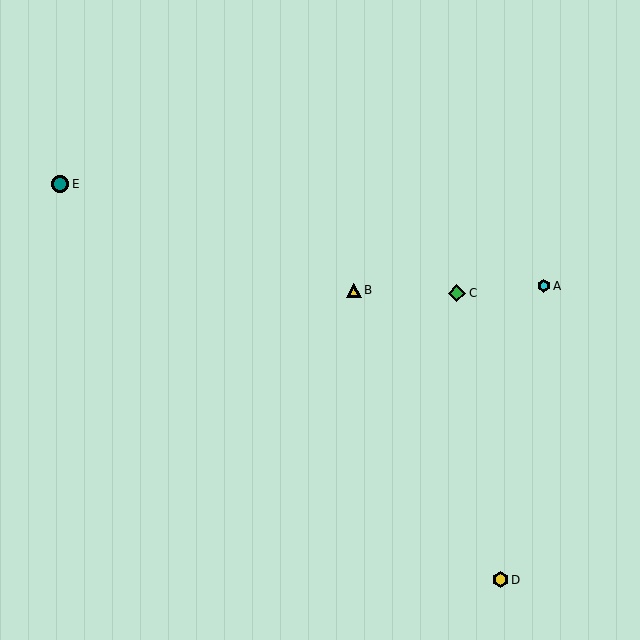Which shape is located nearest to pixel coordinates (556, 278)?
The cyan hexagon (labeled A) at (544, 286) is nearest to that location.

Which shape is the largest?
The green diamond (labeled C) is the largest.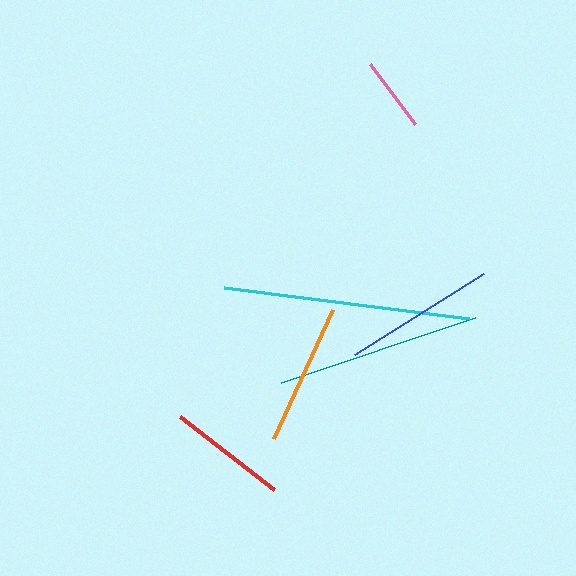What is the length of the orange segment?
The orange segment is approximately 142 pixels long.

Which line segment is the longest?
The cyan line is the longest at approximately 247 pixels.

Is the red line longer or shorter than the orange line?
The orange line is longer than the red line.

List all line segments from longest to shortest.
From longest to shortest: cyan, teal, blue, orange, red, pink.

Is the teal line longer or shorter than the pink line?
The teal line is longer than the pink line.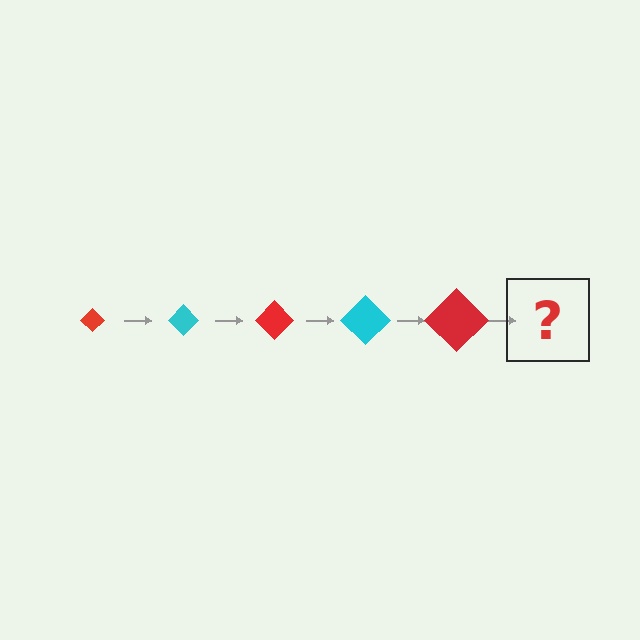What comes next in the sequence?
The next element should be a cyan diamond, larger than the previous one.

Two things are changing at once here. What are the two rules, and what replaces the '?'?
The two rules are that the diamond grows larger each step and the color cycles through red and cyan. The '?' should be a cyan diamond, larger than the previous one.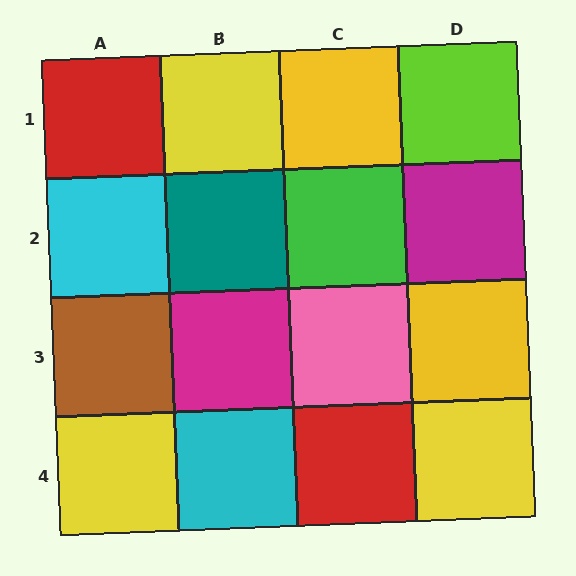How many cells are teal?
1 cell is teal.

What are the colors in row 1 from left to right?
Red, yellow, yellow, lime.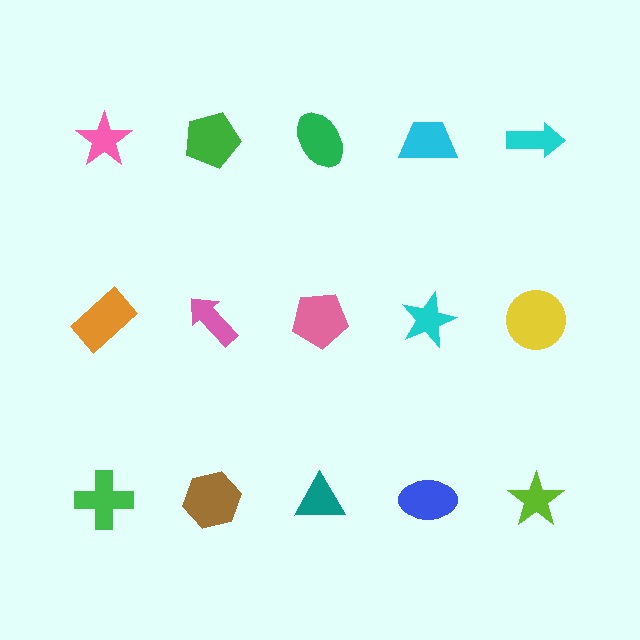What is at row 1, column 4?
A cyan trapezoid.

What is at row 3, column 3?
A teal triangle.